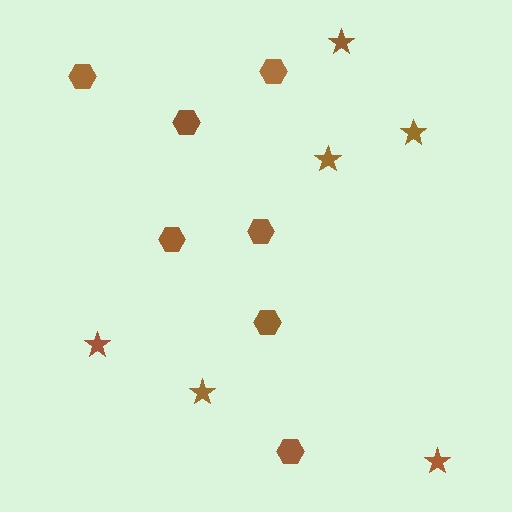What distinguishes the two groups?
There are 2 groups: one group of stars (6) and one group of hexagons (7).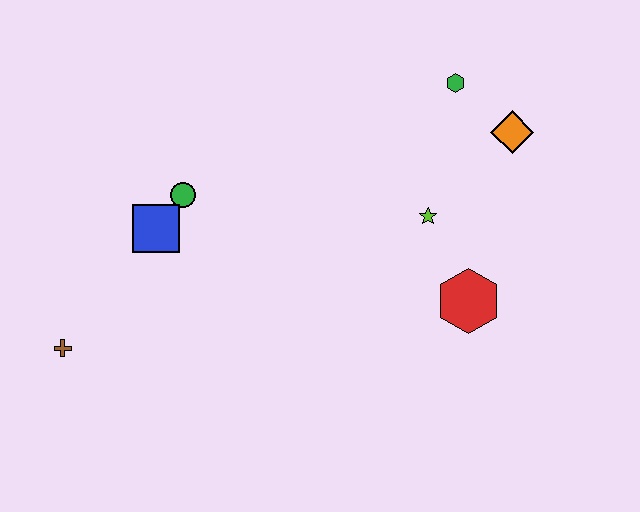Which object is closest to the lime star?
The red hexagon is closest to the lime star.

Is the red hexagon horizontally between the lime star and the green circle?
No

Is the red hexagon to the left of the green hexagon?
No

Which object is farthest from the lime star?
The brown cross is farthest from the lime star.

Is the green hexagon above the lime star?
Yes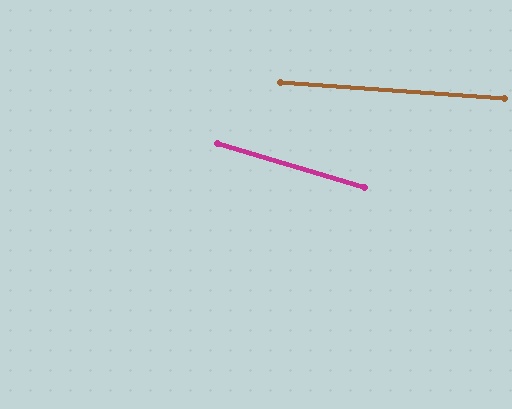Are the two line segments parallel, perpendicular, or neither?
Neither parallel nor perpendicular — they differ by about 12°.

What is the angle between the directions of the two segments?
Approximately 12 degrees.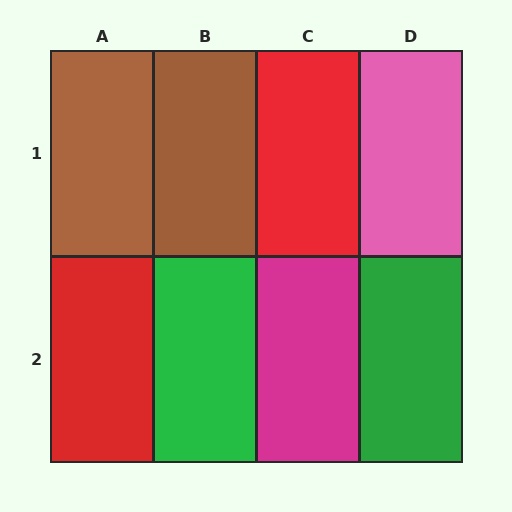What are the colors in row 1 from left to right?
Brown, brown, red, pink.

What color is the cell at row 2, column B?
Green.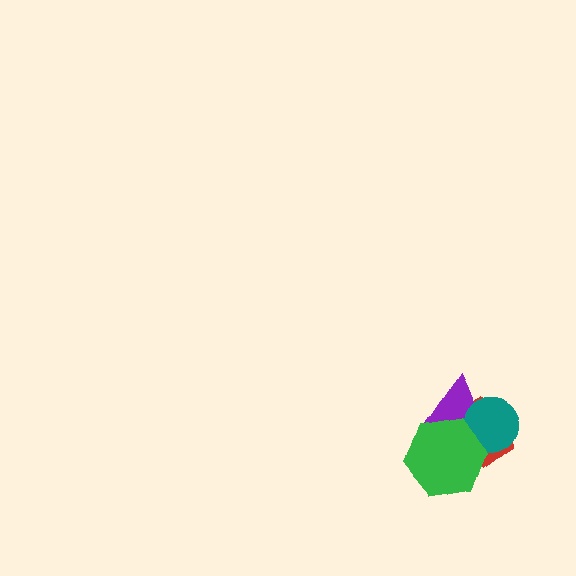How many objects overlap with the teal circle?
3 objects overlap with the teal circle.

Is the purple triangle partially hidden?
Yes, it is partially covered by another shape.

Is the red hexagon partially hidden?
Yes, it is partially covered by another shape.